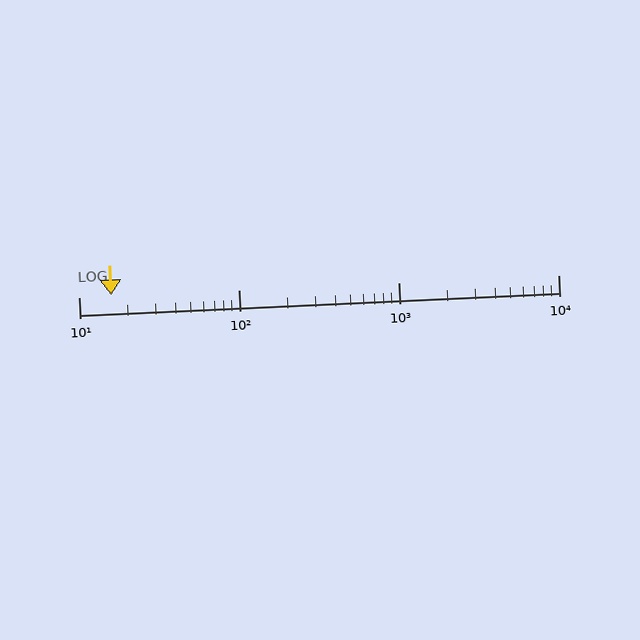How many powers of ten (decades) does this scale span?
The scale spans 3 decades, from 10 to 10000.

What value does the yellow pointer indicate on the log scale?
The pointer indicates approximately 16.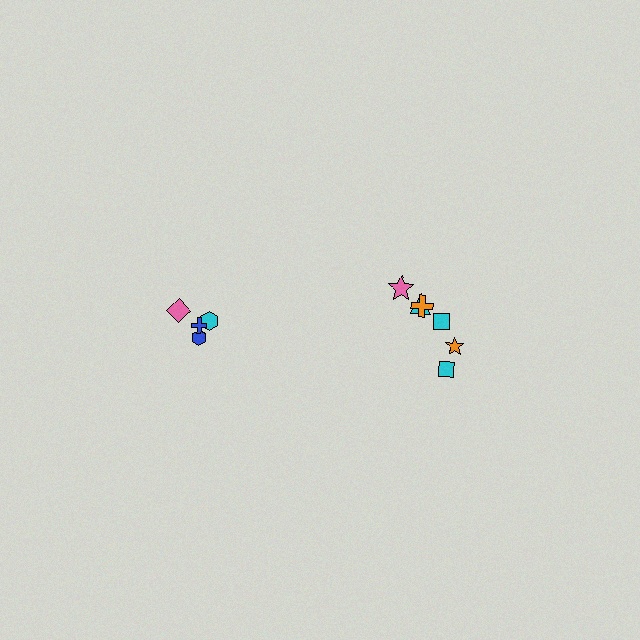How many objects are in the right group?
There are 6 objects.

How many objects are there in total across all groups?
There are 10 objects.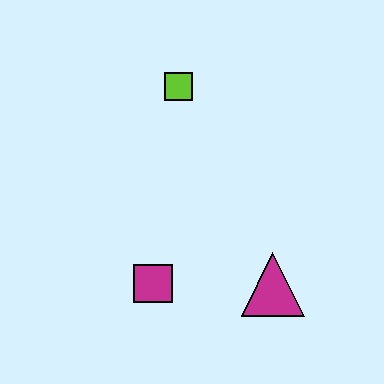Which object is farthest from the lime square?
The magenta triangle is farthest from the lime square.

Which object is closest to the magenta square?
The magenta triangle is closest to the magenta square.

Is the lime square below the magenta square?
No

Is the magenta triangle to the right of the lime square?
Yes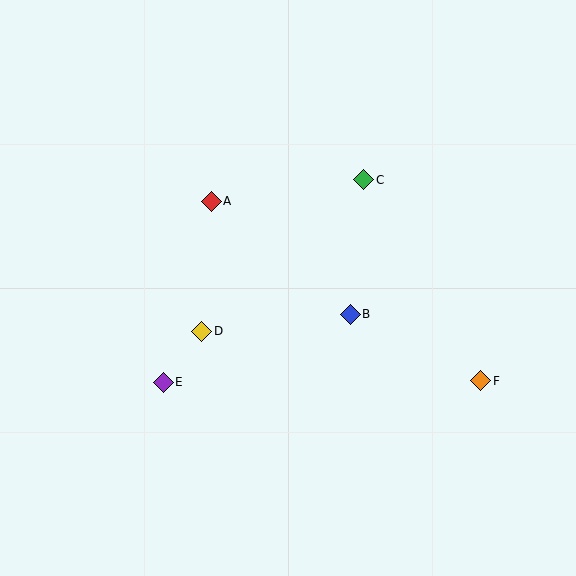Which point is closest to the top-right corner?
Point C is closest to the top-right corner.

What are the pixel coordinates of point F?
Point F is at (481, 381).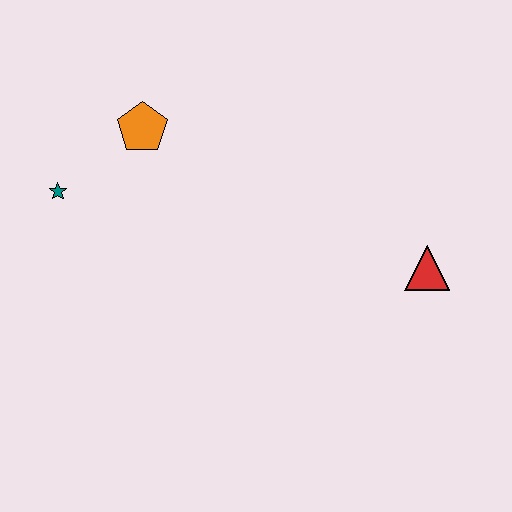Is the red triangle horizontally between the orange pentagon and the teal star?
No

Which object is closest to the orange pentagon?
The teal star is closest to the orange pentagon.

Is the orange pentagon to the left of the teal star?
No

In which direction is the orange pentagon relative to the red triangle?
The orange pentagon is to the left of the red triangle.